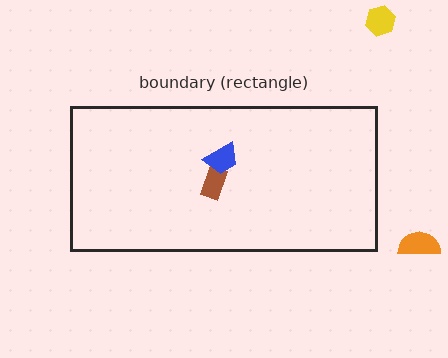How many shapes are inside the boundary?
2 inside, 2 outside.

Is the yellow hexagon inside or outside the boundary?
Outside.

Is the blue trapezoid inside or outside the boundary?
Inside.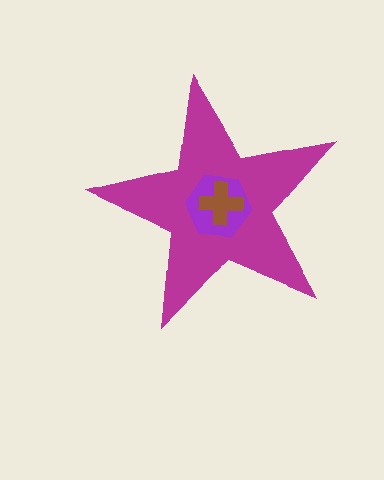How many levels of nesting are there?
3.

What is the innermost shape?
The brown cross.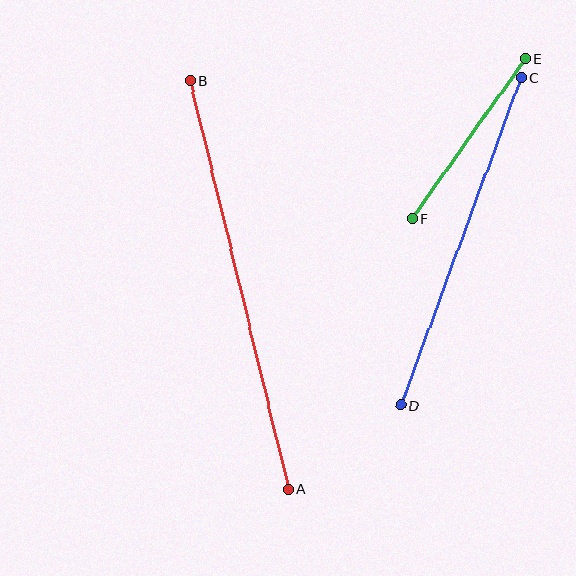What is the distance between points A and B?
The distance is approximately 421 pixels.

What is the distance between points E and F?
The distance is approximately 196 pixels.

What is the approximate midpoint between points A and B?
The midpoint is at approximately (239, 285) pixels.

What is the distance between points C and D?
The distance is approximately 349 pixels.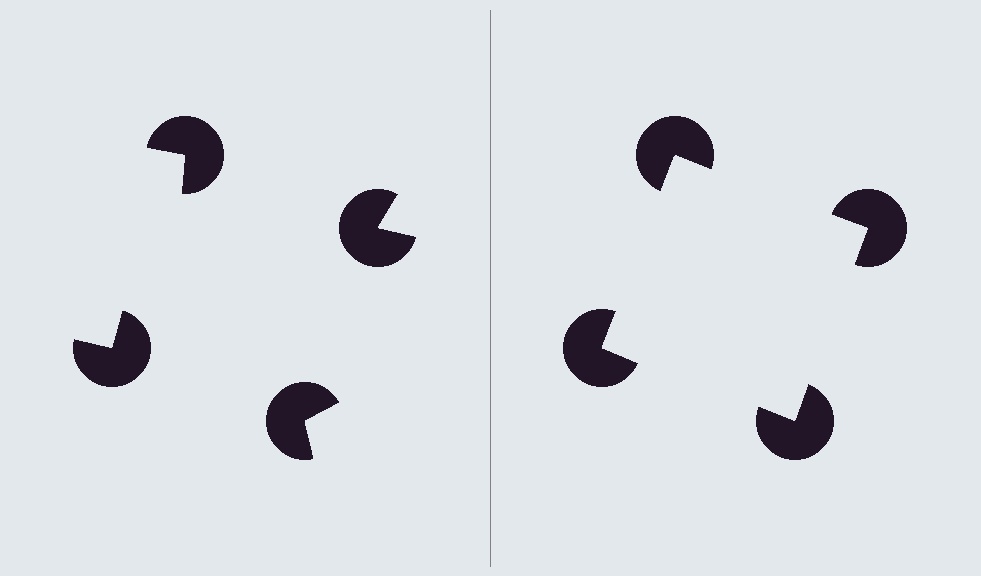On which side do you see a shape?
An illusory square appears on the right side. On the left side the wedge cuts are rotated, so no coherent shape forms.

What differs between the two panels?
The pac-man discs are positioned identically on both sides; only the wedge orientations differ. On the right they align to a square; on the left they are misaligned.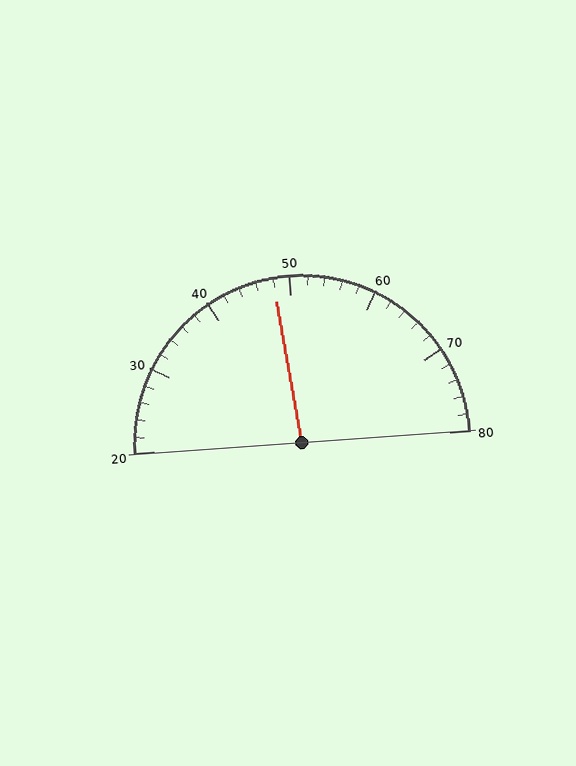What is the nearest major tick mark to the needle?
The nearest major tick mark is 50.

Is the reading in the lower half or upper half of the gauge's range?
The reading is in the lower half of the range (20 to 80).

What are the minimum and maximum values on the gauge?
The gauge ranges from 20 to 80.